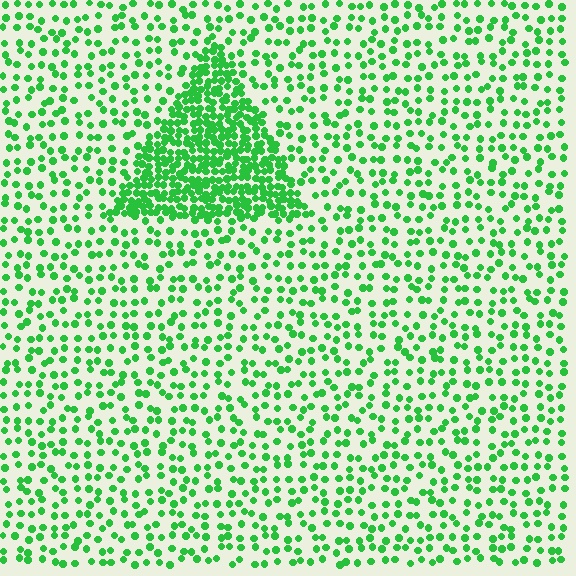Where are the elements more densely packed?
The elements are more densely packed inside the triangle boundary.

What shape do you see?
I see a triangle.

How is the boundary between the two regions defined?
The boundary is defined by a change in element density (approximately 2.8x ratio). All elements are the same color, size, and shape.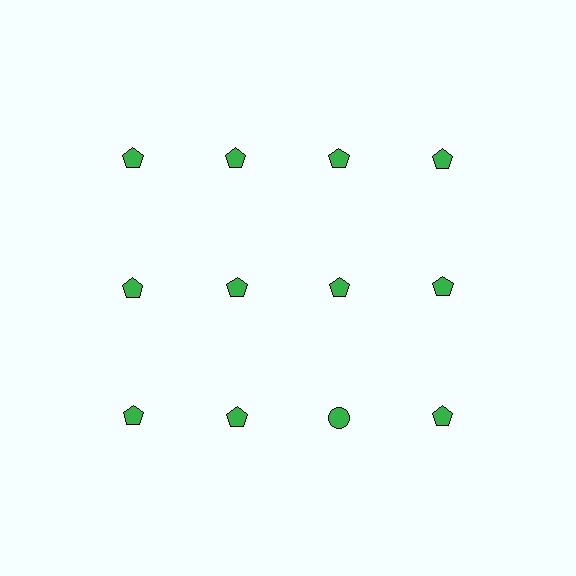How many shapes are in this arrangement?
There are 12 shapes arranged in a grid pattern.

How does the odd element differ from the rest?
It has a different shape: circle instead of pentagon.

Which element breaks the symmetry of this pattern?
The green circle in the third row, center column breaks the symmetry. All other shapes are green pentagons.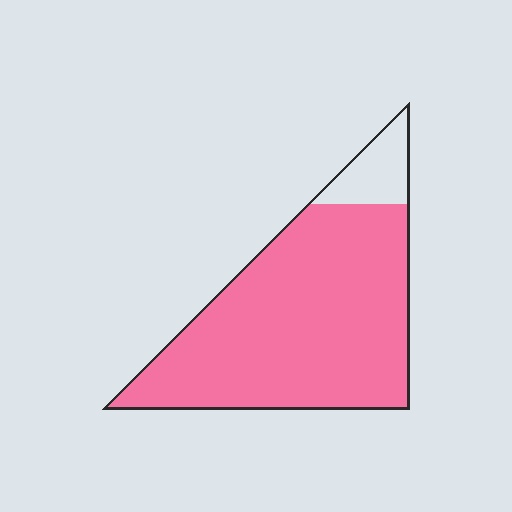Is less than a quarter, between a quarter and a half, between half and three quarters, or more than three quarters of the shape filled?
More than three quarters.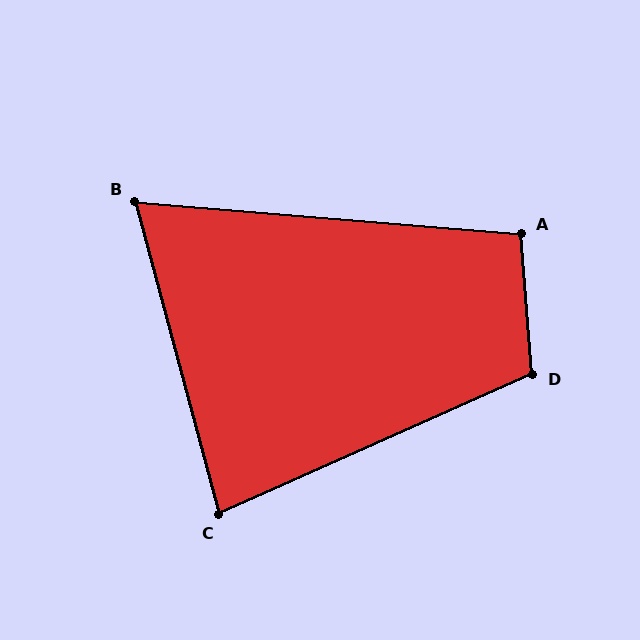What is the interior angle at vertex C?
Approximately 81 degrees (acute).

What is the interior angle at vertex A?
Approximately 99 degrees (obtuse).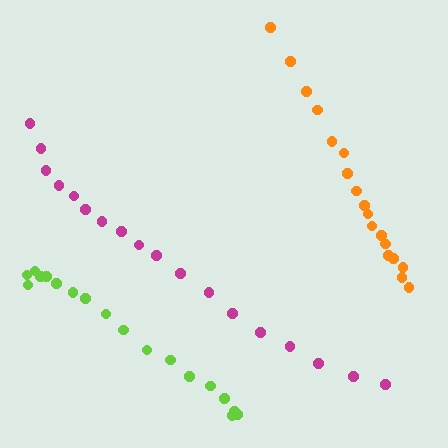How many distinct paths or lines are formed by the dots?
There are 3 distinct paths.